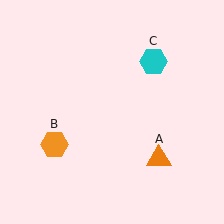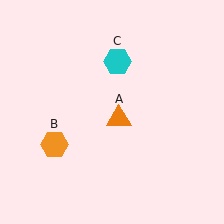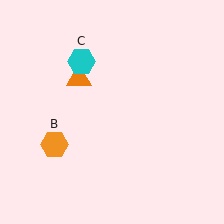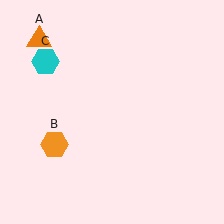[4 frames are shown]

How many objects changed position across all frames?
2 objects changed position: orange triangle (object A), cyan hexagon (object C).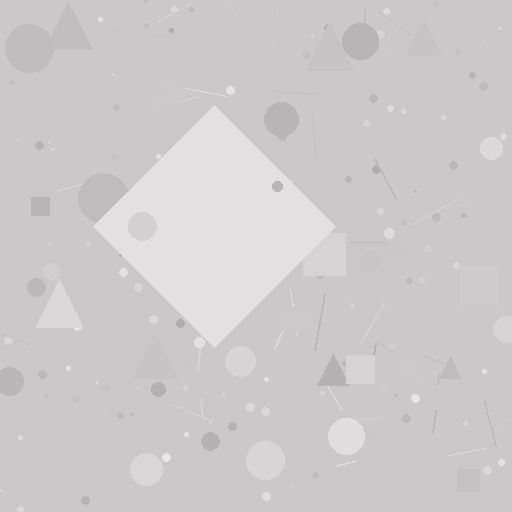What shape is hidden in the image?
A diamond is hidden in the image.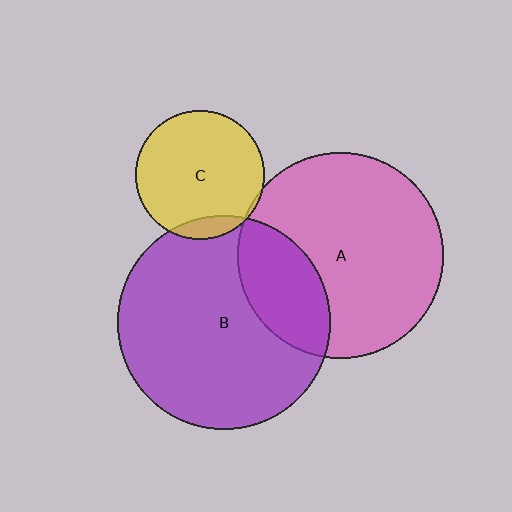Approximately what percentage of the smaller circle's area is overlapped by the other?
Approximately 10%.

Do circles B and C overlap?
Yes.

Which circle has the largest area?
Circle B (purple).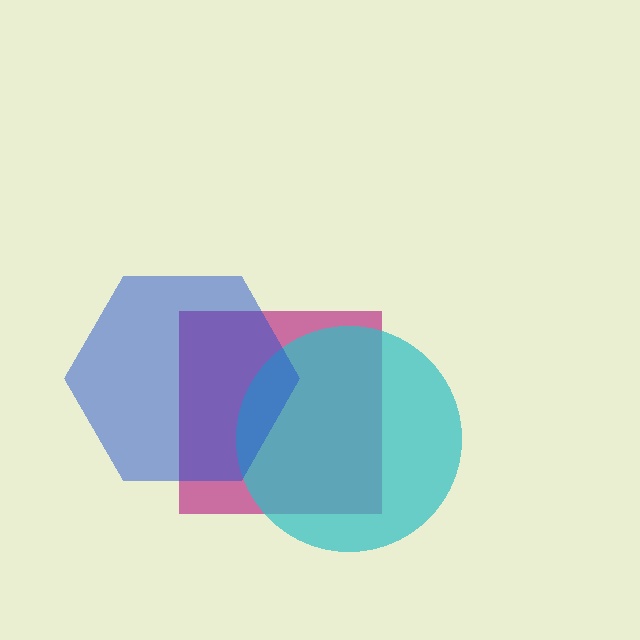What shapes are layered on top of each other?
The layered shapes are: a magenta square, a cyan circle, a blue hexagon.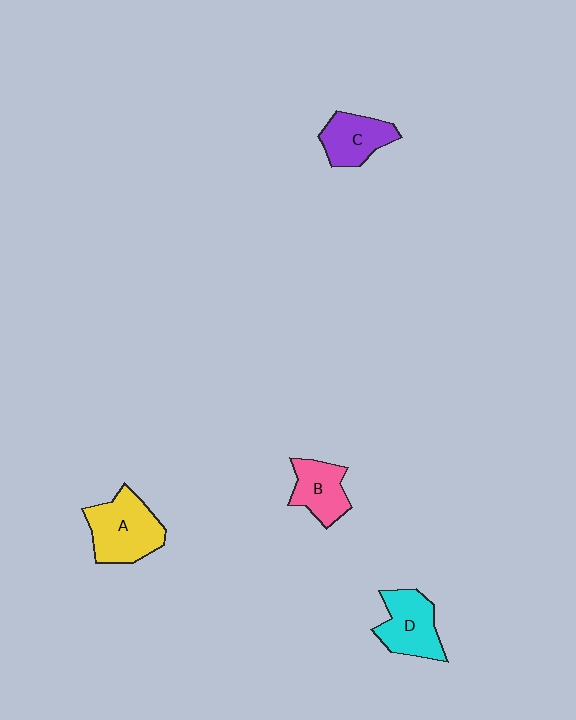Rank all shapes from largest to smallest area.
From largest to smallest: A (yellow), D (cyan), C (purple), B (pink).